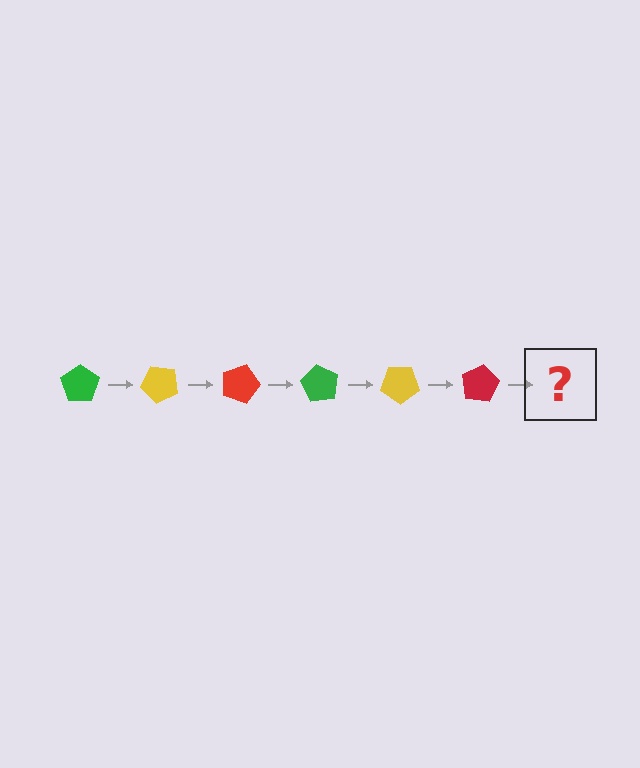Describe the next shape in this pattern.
It should be a green pentagon, rotated 270 degrees from the start.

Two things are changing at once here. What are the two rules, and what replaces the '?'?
The two rules are that it rotates 45 degrees each step and the color cycles through green, yellow, and red. The '?' should be a green pentagon, rotated 270 degrees from the start.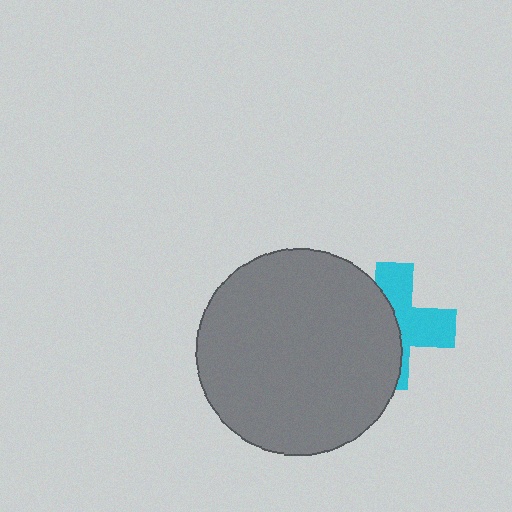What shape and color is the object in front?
The object in front is a gray circle.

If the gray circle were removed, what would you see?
You would see the complete cyan cross.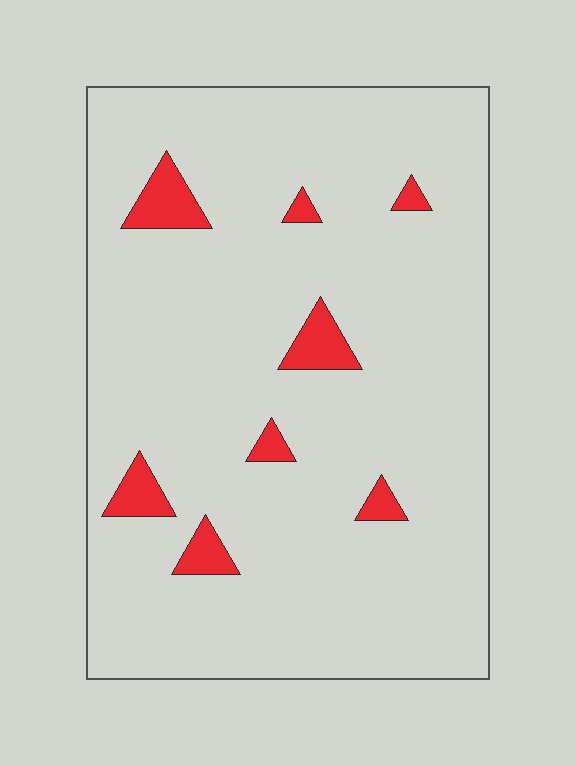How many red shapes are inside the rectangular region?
8.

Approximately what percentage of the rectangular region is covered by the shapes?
Approximately 5%.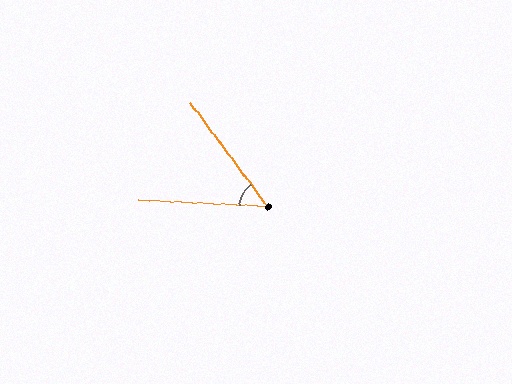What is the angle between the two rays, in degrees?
Approximately 50 degrees.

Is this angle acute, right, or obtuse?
It is acute.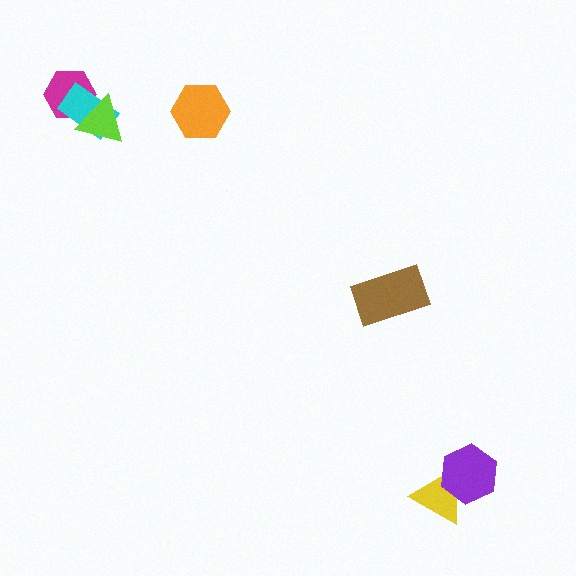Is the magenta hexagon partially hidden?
Yes, it is partially covered by another shape.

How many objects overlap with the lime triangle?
2 objects overlap with the lime triangle.